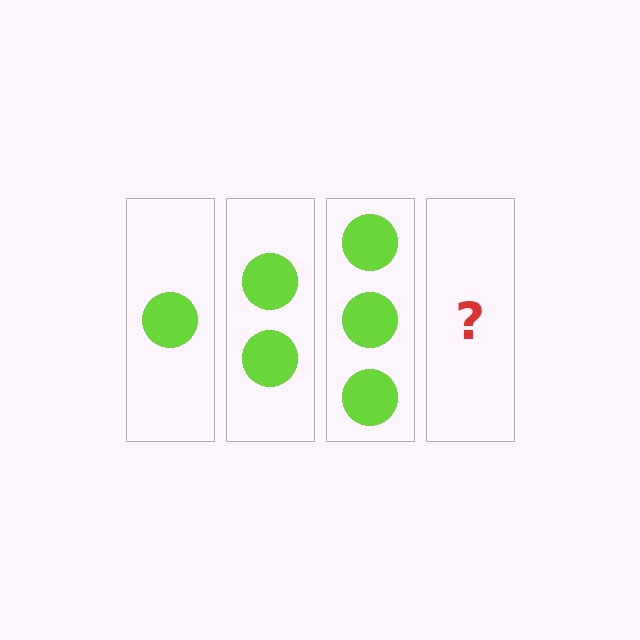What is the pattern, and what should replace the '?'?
The pattern is that each step adds one more circle. The '?' should be 4 circles.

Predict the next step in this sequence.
The next step is 4 circles.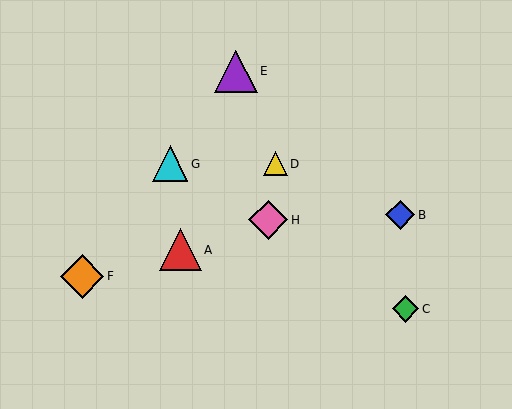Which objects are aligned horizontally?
Objects D, G are aligned horizontally.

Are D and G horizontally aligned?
Yes, both are at y≈164.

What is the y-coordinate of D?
Object D is at y≈164.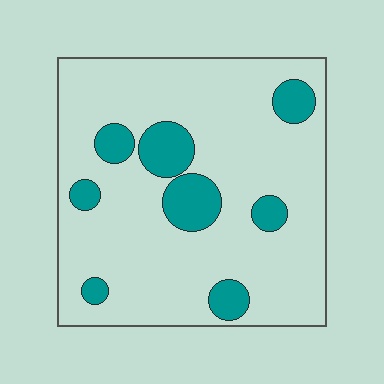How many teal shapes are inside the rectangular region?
8.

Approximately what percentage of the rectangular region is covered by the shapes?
Approximately 15%.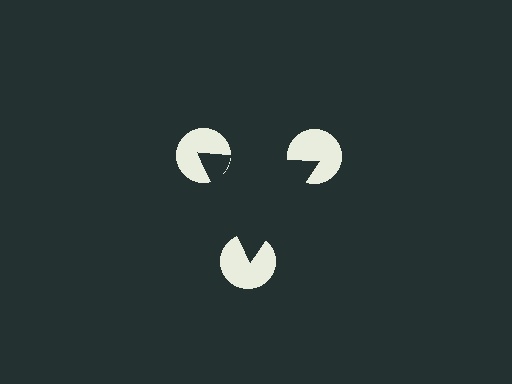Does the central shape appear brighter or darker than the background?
It typically appears slightly darker than the background, even though no actual brightness change is drawn.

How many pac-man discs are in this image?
There are 3 — one at each vertex of the illusory triangle.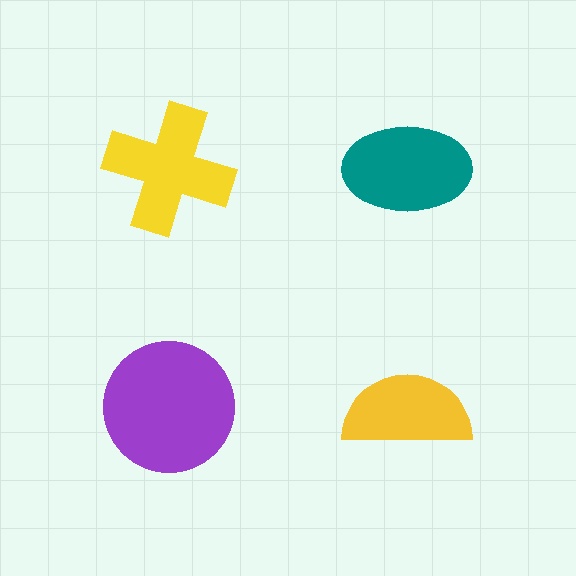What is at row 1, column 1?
A yellow cross.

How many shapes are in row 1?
2 shapes.